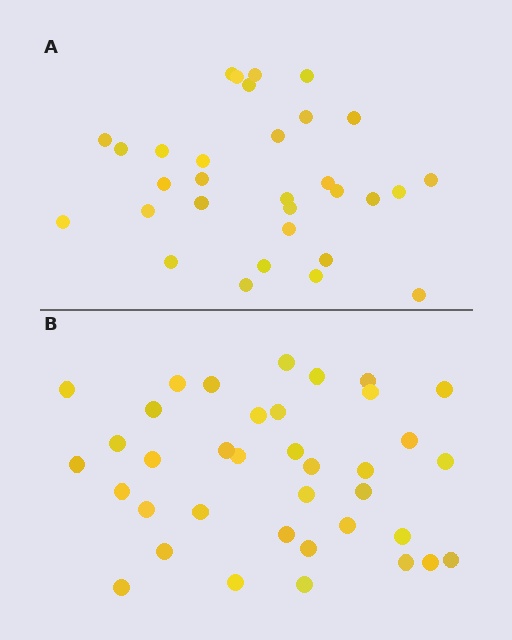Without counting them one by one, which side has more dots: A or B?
Region B (the bottom region) has more dots.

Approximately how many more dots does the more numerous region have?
Region B has about 6 more dots than region A.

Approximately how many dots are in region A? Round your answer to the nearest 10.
About 30 dots. (The exact count is 31, which rounds to 30.)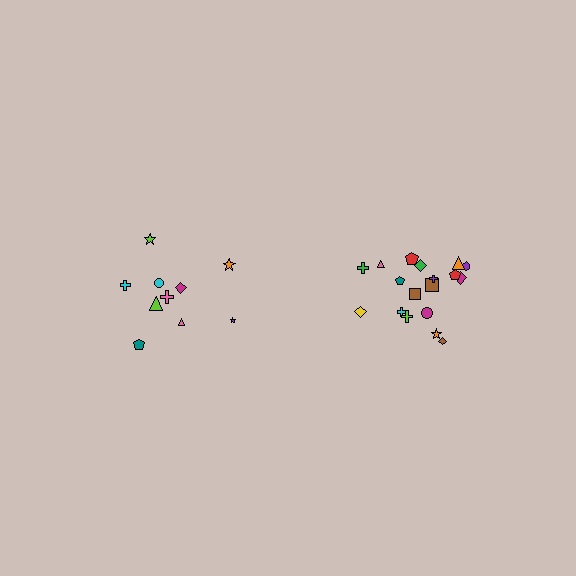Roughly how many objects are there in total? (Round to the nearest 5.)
Roughly 30 objects in total.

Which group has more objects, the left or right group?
The right group.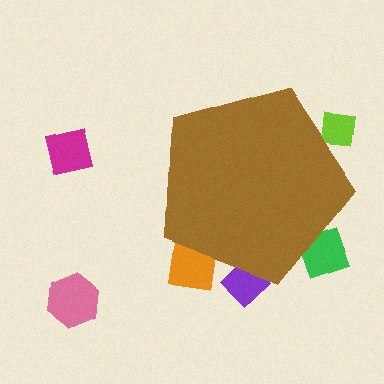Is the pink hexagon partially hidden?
No, the pink hexagon is fully visible.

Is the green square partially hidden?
Yes, the green square is partially hidden behind the brown pentagon.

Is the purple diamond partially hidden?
Yes, the purple diamond is partially hidden behind the brown pentagon.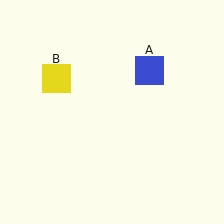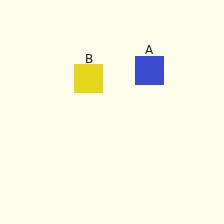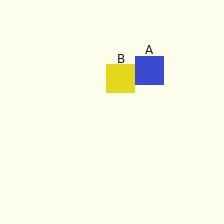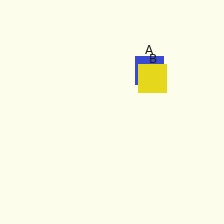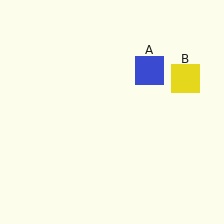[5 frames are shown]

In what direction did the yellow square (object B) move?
The yellow square (object B) moved right.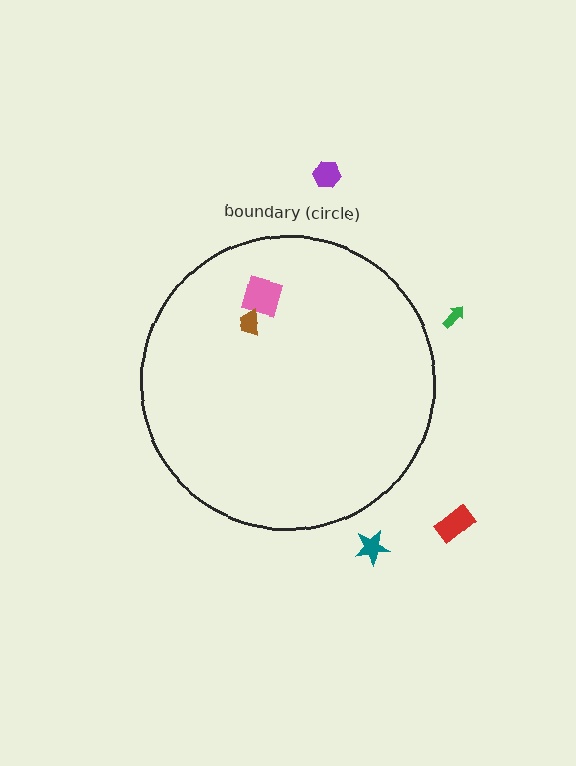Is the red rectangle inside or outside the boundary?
Outside.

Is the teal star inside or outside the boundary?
Outside.